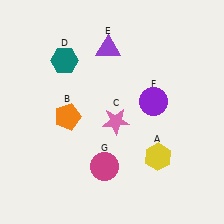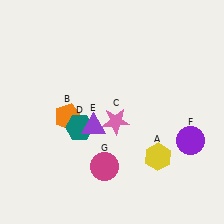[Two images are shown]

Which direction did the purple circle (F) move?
The purple circle (F) moved down.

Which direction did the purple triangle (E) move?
The purple triangle (E) moved down.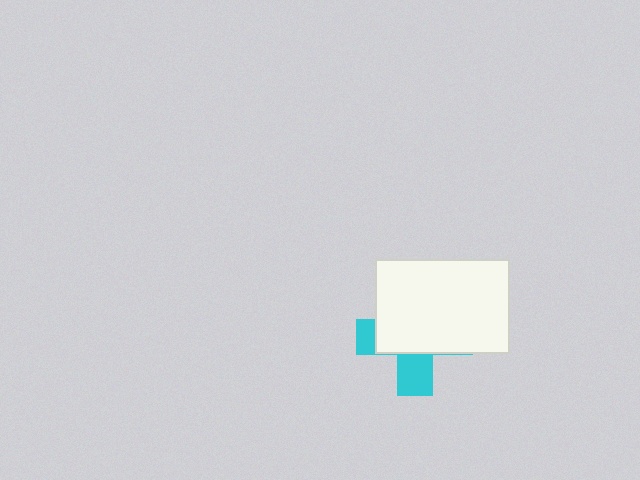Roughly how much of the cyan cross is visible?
A small part of it is visible (roughly 33%).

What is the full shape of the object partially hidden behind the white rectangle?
The partially hidden object is a cyan cross.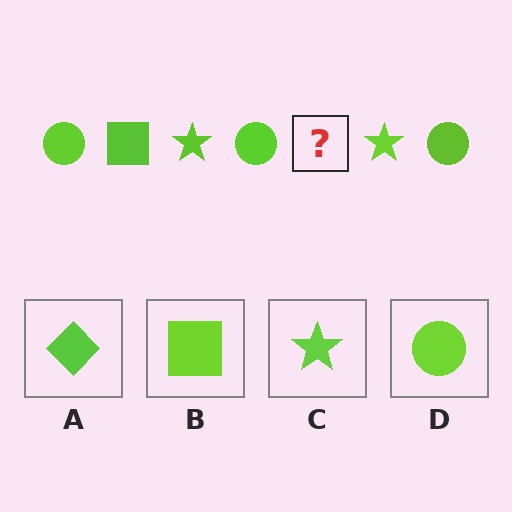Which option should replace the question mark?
Option B.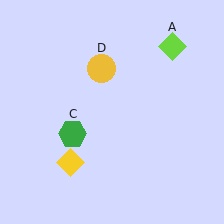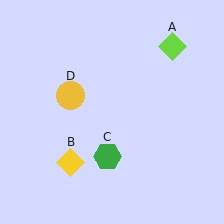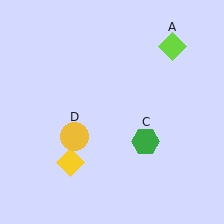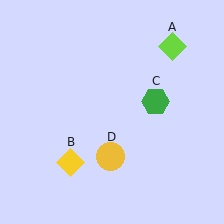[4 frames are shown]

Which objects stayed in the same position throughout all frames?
Lime diamond (object A) and yellow diamond (object B) remained stationary.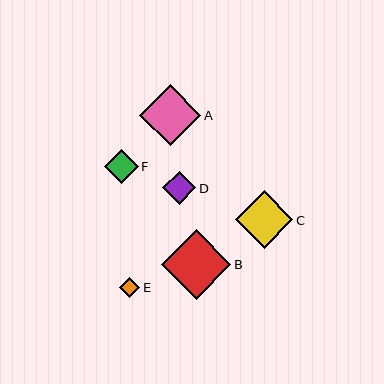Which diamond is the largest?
Diamond B is the largest with a size of approximately 69 pixels.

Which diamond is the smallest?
Diamond E is the smallest with a size of approximately 20 pixels.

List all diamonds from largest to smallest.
From largest to smallest: B, A, C, F, D, E.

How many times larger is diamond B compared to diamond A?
Diamond B is approximately 1.1 times the size of diamond A.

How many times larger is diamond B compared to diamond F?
Diamond B is approximately 2.1 times the size of diamond F.